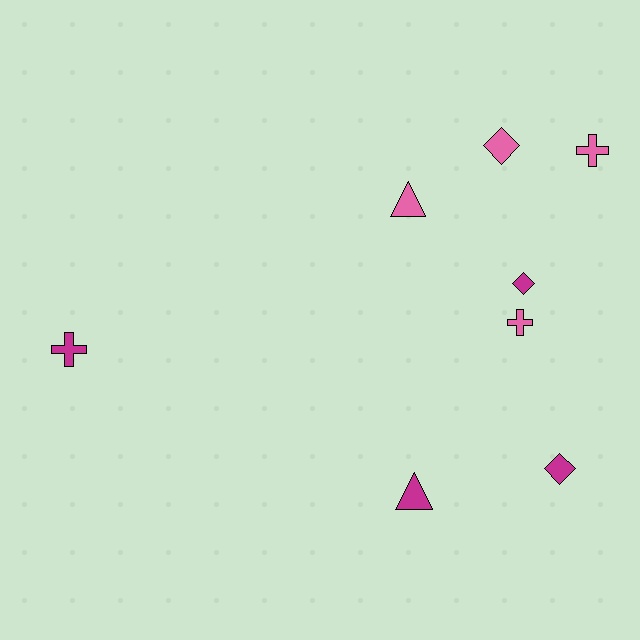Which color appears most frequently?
Magenta, with 4 objects.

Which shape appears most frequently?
Diamond, with 3 objects.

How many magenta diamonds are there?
There are 2 magenta diamonds.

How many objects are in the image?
There are 8 objects.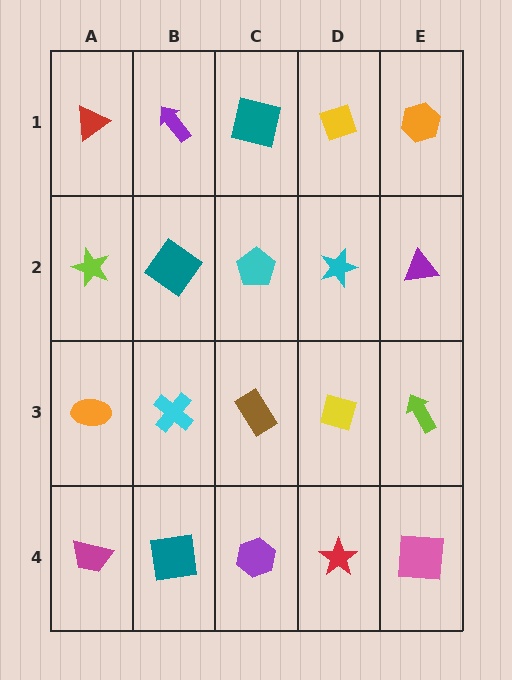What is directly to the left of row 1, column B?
A red triangle.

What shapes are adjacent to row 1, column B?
A teal diamond (row 2, column B), a red triangle (row 1, column A), a teal square (row 1, column C).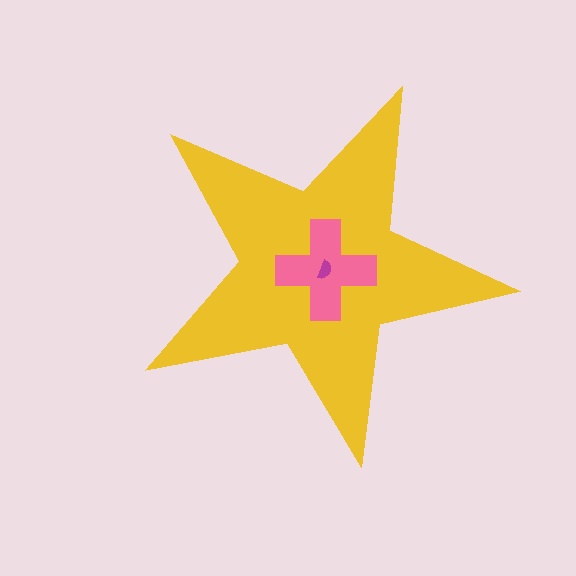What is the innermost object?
The magenta semicircle.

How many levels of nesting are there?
3.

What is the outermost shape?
The yellow star.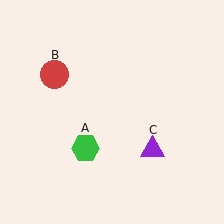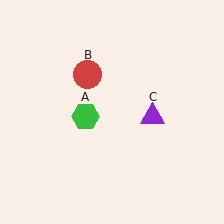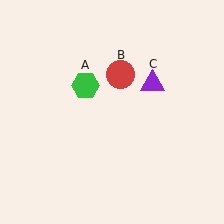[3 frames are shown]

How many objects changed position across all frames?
3 objects changed position: green hexagon (object A), red circle (object B), purple triangle (object C).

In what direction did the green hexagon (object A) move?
The green hexagon (object A) moved up.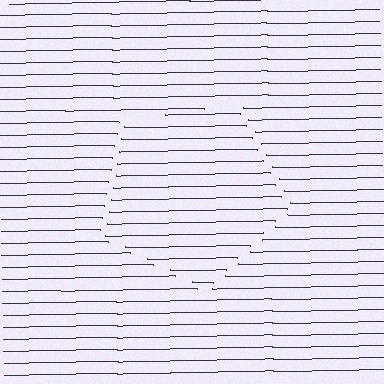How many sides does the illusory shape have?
5 sides — the line-ends trace a pentagon.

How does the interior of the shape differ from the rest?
The interior of the shape contains the same grating, shifted by half a period — the contour is defined by the phase discontinuity where line-ends from the inner and outer gratings abut.